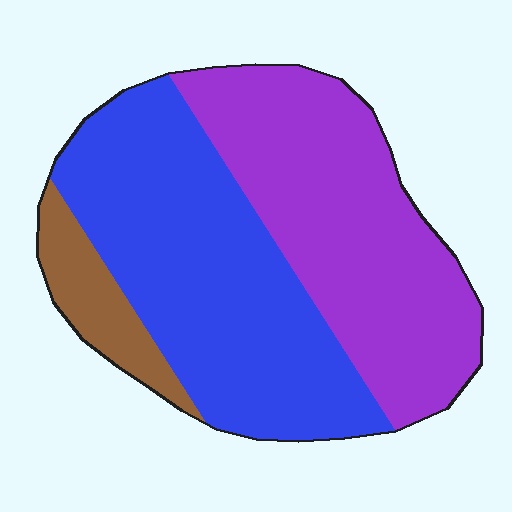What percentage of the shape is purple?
Purple covers 43% of the shape.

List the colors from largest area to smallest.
From largest to smallest: blue, purple, brown.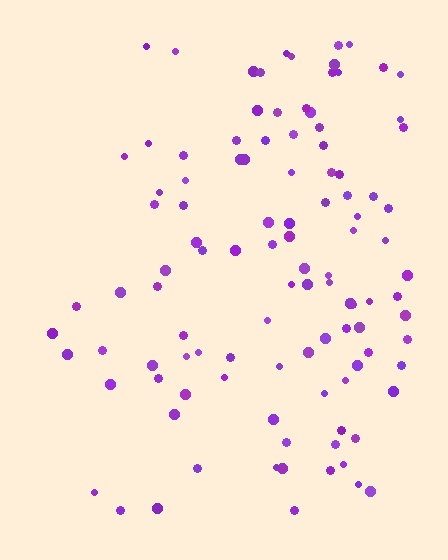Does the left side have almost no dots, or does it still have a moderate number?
Still a moderate number, just noticeably fewer than the right.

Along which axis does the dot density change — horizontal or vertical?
Horizontal.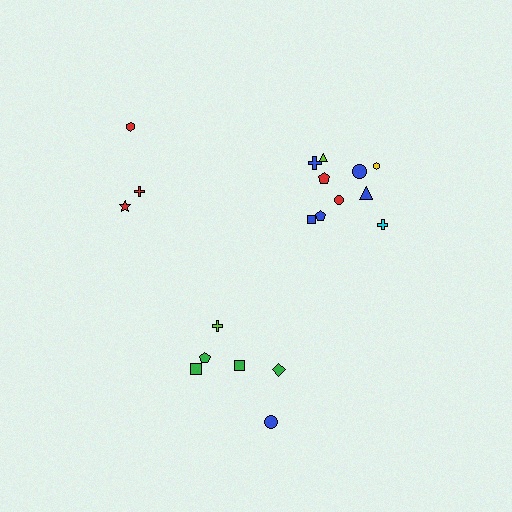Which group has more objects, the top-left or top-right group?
The top-right group.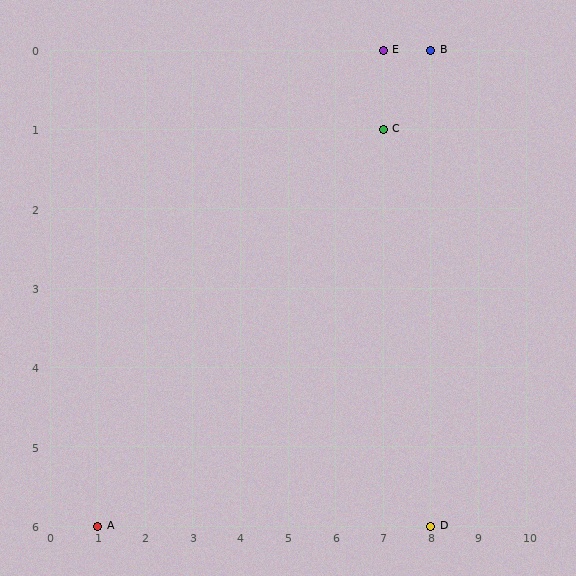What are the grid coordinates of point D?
Point D is at grid coordinates (8, 6).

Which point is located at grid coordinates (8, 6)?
Point D is at (8, 6).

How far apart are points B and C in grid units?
Points B and C are 1 column and 1 row apart (about 1.4 grid units diagonally).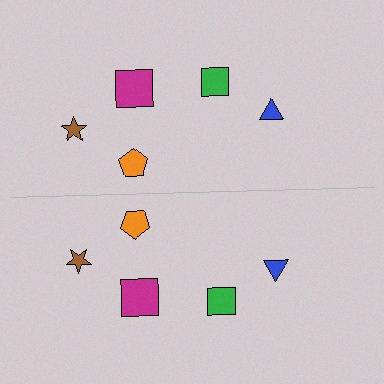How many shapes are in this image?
There are 10 shapes in this image.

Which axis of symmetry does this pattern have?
The pattern has a horizontal axis of symmetry running through the center of the image.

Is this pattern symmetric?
Yes, this pattern has bilateral (reflection) symmetry.